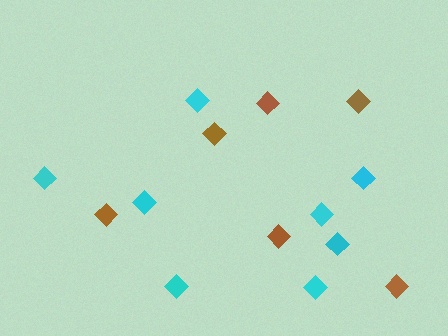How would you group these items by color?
There are 2 groups: one group of brown diamonds (6) and one group of cyan diamonds (8).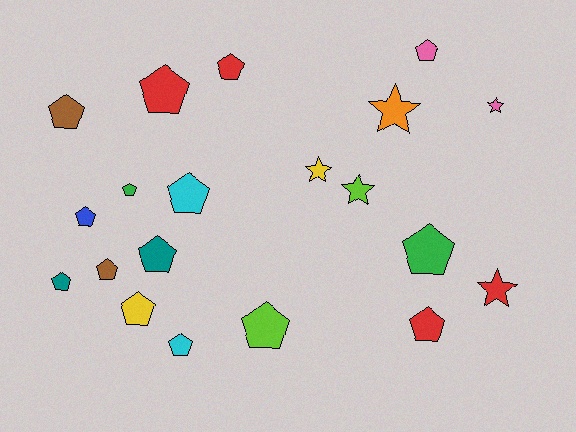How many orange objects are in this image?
There is 1 orange object.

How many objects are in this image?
There are 20 objects.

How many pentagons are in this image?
There are 15 pentagons.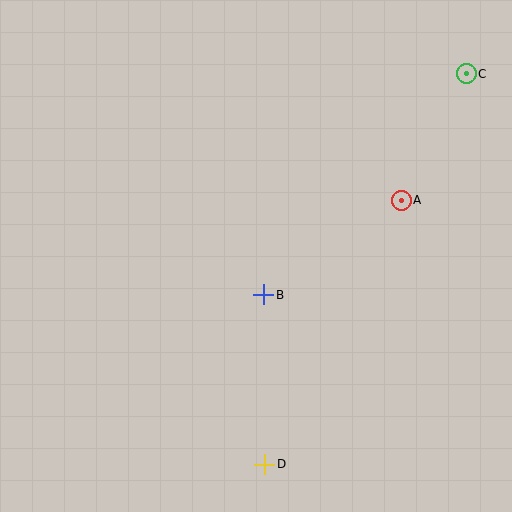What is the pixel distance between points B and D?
The distance between B and D is 170 pixels.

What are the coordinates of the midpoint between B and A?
The midpoint between B and A is at (333, 248).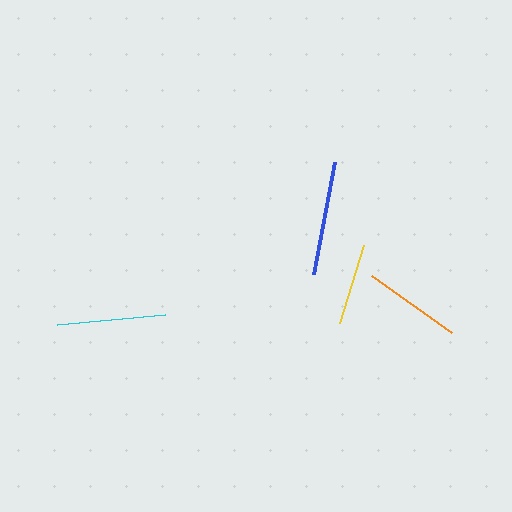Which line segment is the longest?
The blue line is the longest at approximately 114 pixels.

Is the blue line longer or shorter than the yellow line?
The blue line is longer than the yellow line.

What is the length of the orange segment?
The orange segment is approximately 98 pixels long.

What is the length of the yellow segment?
The yellow segment is approximately 82 pixels long.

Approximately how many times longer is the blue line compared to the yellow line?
The blue line is approximately 1.4 times the length of the yellow line.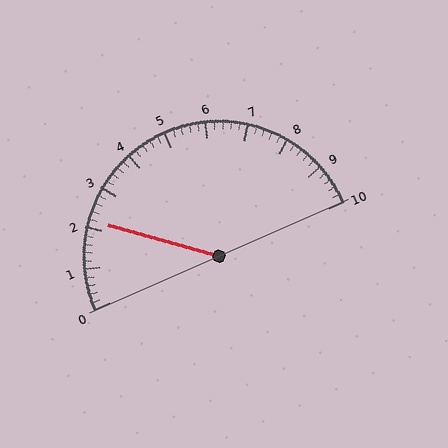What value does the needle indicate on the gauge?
The needle indicates approximately 2.2.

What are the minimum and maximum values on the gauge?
The gauge ranges from 0 to 10.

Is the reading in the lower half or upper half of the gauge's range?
The reading is in the lower half of the range (0 to 10).